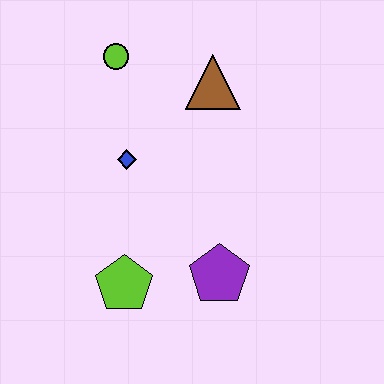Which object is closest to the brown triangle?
The lime circle is closest to the brown triangle.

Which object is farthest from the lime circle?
The purple pentagon is farthest from the lime circle.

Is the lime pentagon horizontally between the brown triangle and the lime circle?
Yes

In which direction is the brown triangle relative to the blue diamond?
The brown triangle is to the right of the blue diamond.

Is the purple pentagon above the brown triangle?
No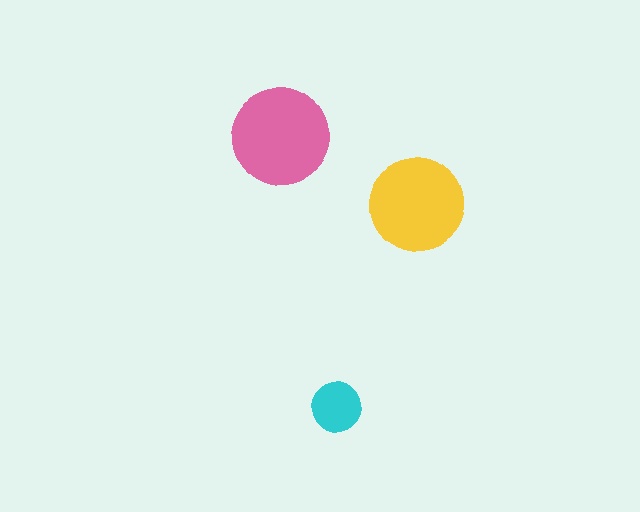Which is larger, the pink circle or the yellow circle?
The pink one.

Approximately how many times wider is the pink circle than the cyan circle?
About 2 times wider.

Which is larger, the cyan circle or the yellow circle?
The yellow one.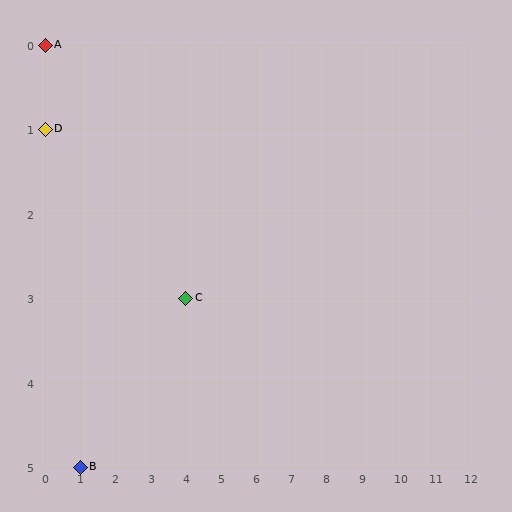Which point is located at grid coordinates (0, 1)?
Point D is at (0, 1).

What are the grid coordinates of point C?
Point C is at grid coordinates (4, 3).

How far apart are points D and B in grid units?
Points D and B are 1 column and 4 rows apart (about 4.1 grid units diagonally).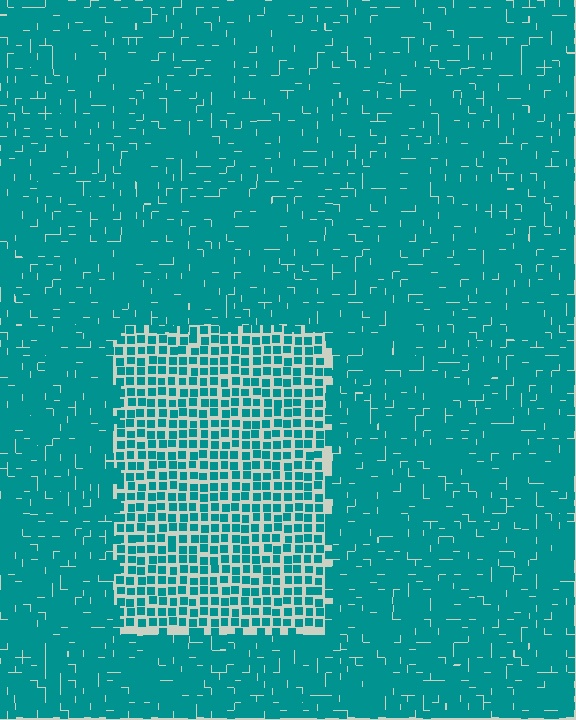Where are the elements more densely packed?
The elements are more densely packed outside the rectangle boundary.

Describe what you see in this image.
The image contains small teal elements arranged at two different densities. A rectangle-shaped region is visible where the elements are less densely packed than the surrounding area.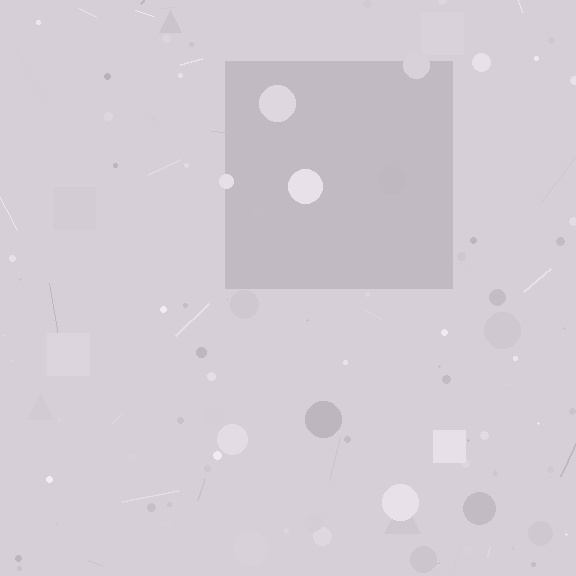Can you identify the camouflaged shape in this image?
The camouflaged shape is a square.